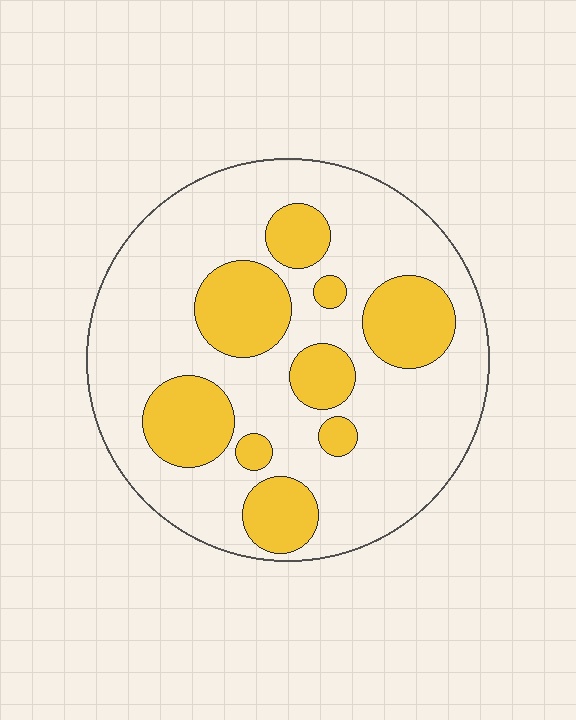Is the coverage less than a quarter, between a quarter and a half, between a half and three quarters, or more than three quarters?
Between a quarter and a half.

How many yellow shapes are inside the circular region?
9.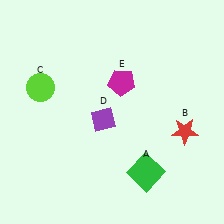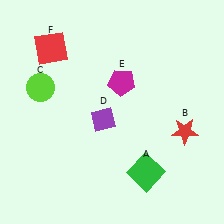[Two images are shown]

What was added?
A red square (F) was added in Image 2.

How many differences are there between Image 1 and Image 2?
There is 1 difference between the two images.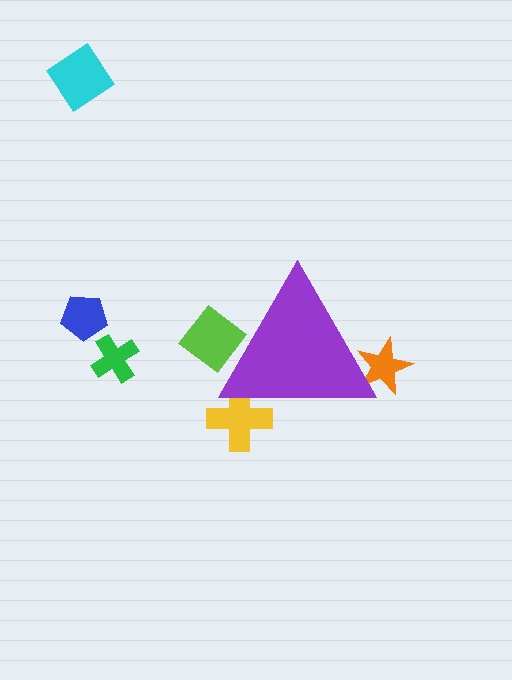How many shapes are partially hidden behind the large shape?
3 shapes are partially hidden.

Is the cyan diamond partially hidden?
No, the cyan diamond is fully visible.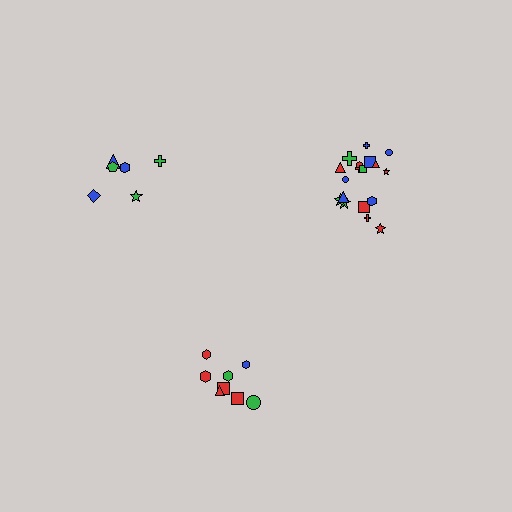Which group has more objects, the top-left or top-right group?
The top-right group.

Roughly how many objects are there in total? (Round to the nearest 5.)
Roughly 30 objects in total.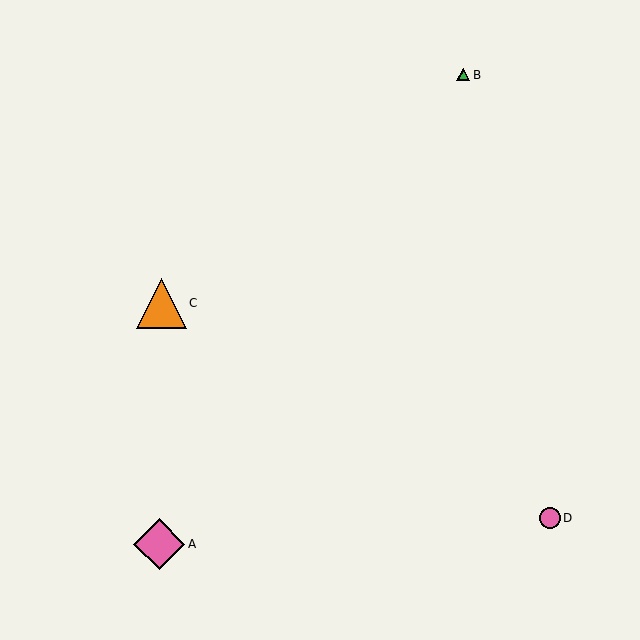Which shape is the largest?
The pink diamond (labeled A) is the largest.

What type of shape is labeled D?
Shape D is a pink circle.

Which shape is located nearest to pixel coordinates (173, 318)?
The orange triangle (labeled C) at (162, 303) is nearest to that location.